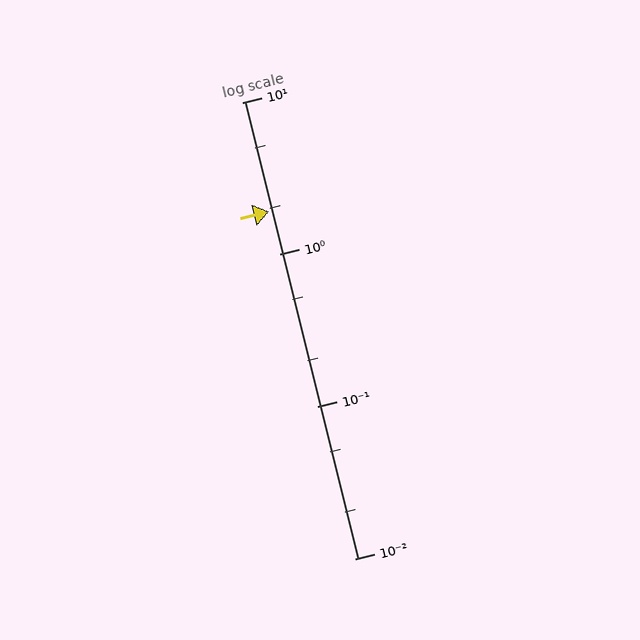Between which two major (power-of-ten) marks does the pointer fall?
The pointer is between 1 and 10.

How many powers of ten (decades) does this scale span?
The scale spans 3 decades, from 0.01 to 10.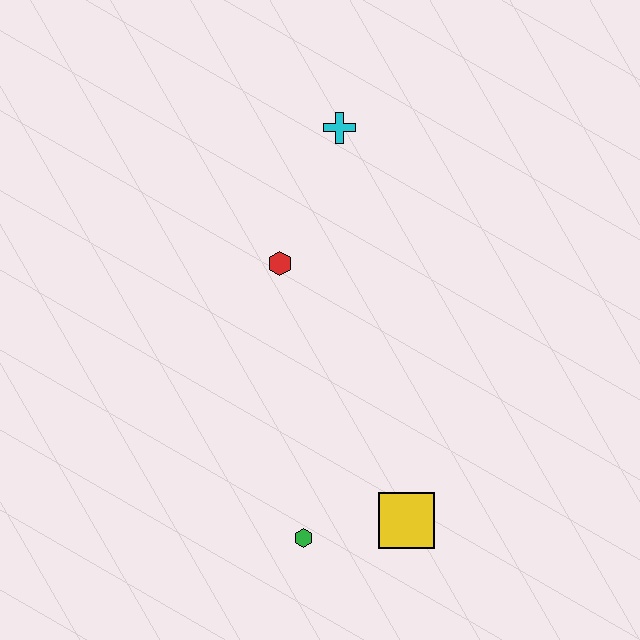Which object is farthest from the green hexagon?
The cyan cross is farthest from the green hexagon.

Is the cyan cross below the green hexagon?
No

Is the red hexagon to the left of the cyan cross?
Yes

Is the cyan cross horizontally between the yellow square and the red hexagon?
Yes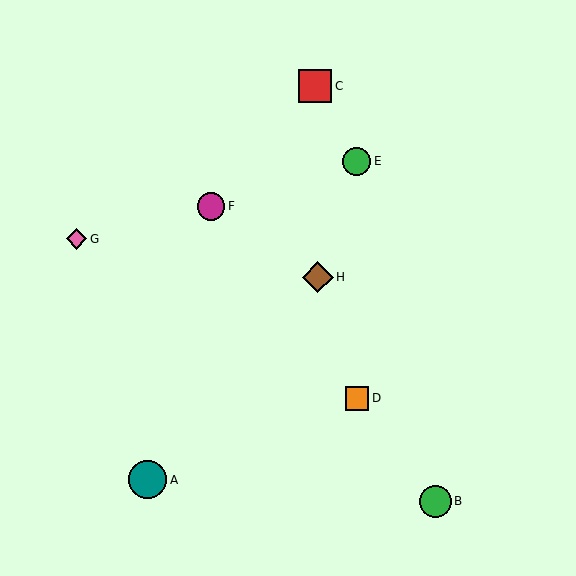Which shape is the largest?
The teal circle (labeled A) is the largest.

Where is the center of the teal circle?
The center of the teal circle is at (147, 480).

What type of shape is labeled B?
Shape B is a green circle.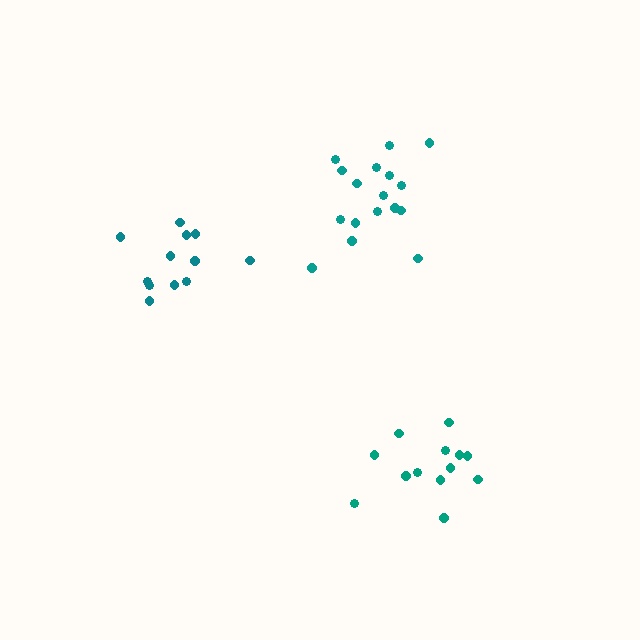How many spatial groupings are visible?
There are 3 spatial groupings.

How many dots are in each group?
Group 1: 17 dots, Group 2: 13 dots, Group 3: 12 dots (42 total).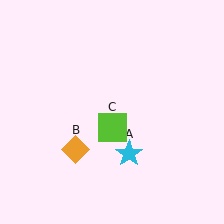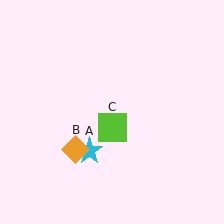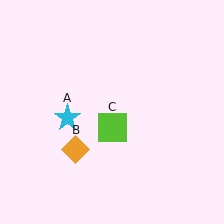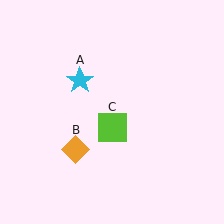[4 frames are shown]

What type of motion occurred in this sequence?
The cyan star (object A) rotated clockwise around the center of the scene.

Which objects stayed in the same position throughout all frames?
Orange diamond (object B) and lime square (object C) remained stationary.